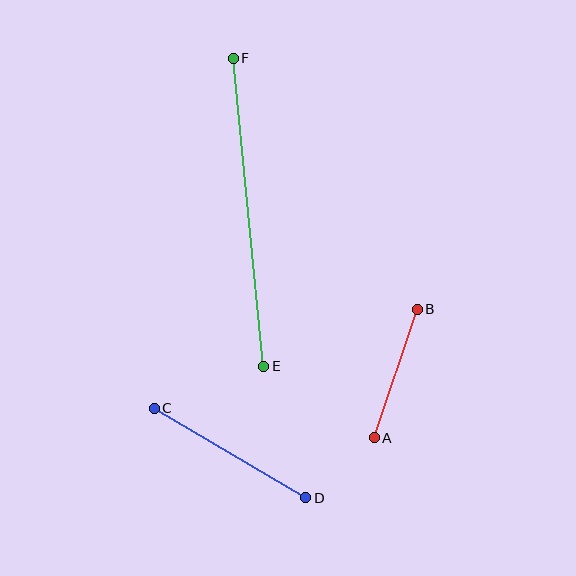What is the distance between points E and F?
The distance is approximately 309 pixels.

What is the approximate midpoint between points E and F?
The midpoint is at approximately (248, 212) pixels.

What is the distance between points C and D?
The distance is approximately 176 pixels.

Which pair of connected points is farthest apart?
Points E and F are farthest apart.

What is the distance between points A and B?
The distance is approximately 135 pixels.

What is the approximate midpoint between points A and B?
The midpoint is at approximately (396, 373) pixels.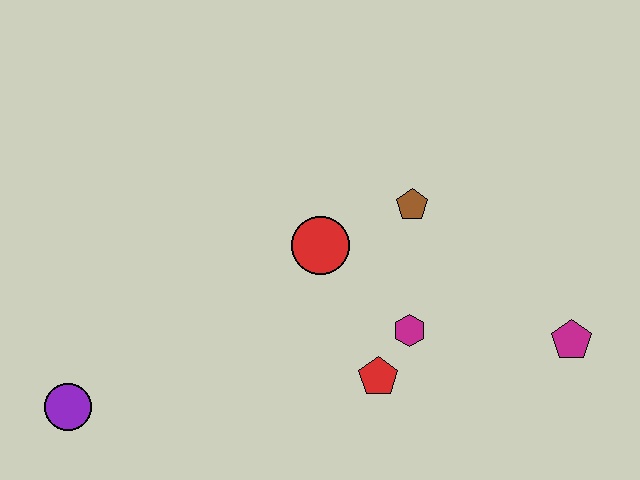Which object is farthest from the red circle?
The purple circle is farthest from the red circle.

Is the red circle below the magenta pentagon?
No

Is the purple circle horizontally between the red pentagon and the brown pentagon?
No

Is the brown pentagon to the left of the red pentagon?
No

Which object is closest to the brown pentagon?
The red circle is closest to the brown pentagon.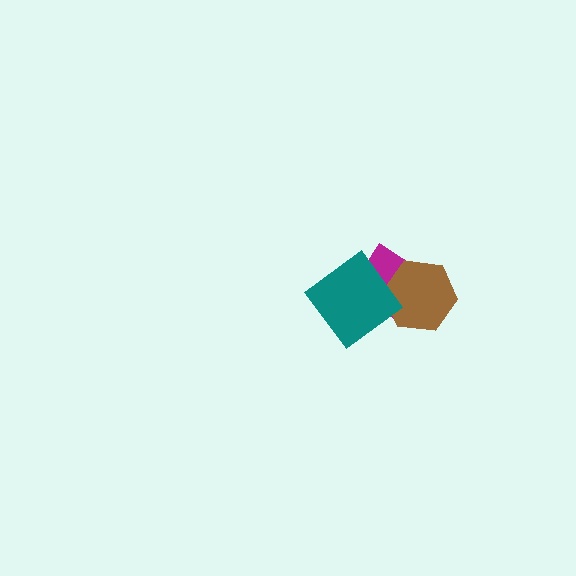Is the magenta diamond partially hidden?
Yes, it is partially covered by another shape.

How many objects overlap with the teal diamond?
1 object overlaps with the teal diamond.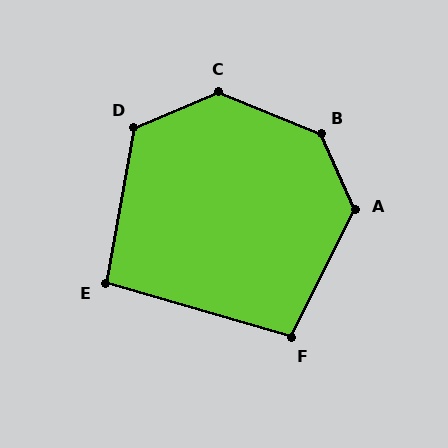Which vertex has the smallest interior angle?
E, at approximately 96 degrees.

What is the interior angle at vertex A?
Approximately 129 degrees (obtuse).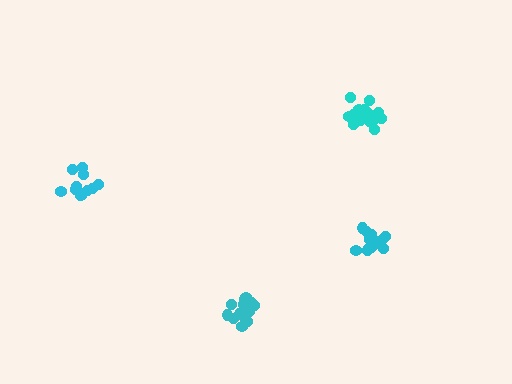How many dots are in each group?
Group 1: 15 dots, Group 2: 12 dots, Group 3: 17 dots, Group 4: 14 dots (58 total).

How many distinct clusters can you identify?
There are 4 distinct clusters.